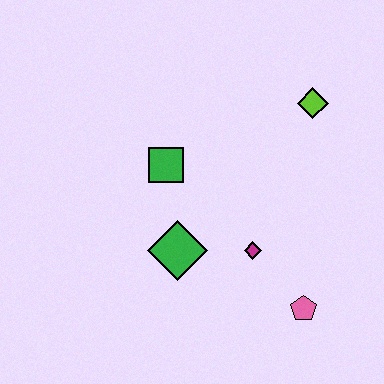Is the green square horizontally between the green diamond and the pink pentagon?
No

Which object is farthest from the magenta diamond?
The lime diamond is farthest from the magenta diamond.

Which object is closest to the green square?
The green diamond is closest to the green square.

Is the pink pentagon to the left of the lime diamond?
Yes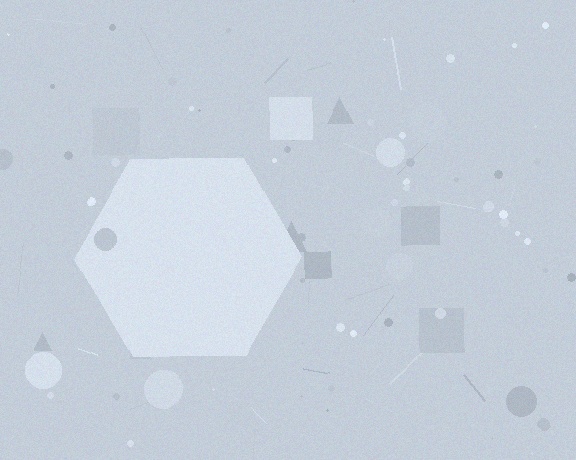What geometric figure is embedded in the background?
A hexagon is embedded in the background.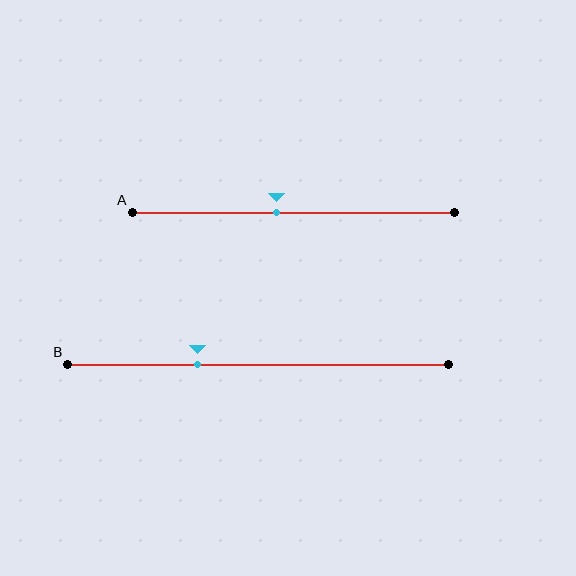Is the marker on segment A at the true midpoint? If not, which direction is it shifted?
No, the marker on segment A is shifted to the left by about 5% of the segment length.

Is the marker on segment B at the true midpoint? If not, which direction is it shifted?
No, the marker on segment B is shifted to the left by about 16% of the segment length.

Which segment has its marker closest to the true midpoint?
Segment A has its marker closest to the true midpoint.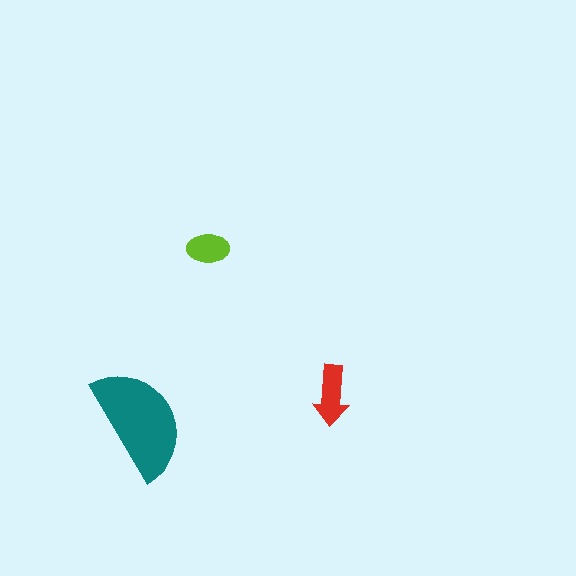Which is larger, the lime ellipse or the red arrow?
The red arrow.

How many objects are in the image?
There are 3 objects in the image.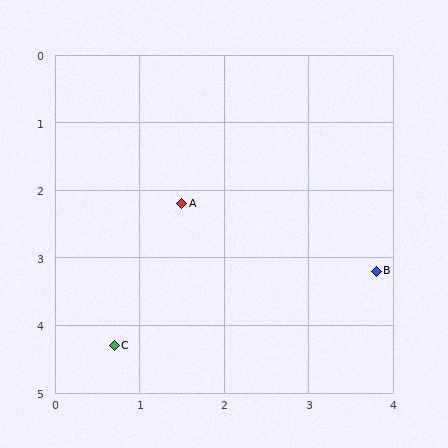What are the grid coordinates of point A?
Point A is at approximately (1.5, 2.2).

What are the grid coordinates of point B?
Point B is at approximately (3.8, 3.2).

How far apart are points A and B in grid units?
Points A and B are about 2.5 grid units apart.